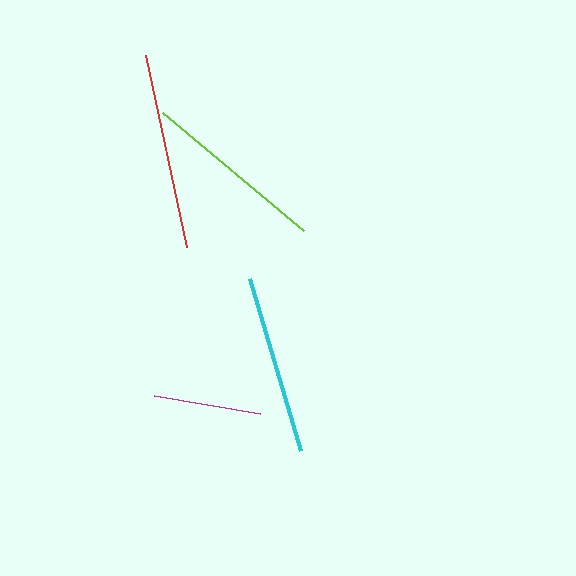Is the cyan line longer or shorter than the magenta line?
The cyan line is longer than the magenta line.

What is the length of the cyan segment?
The cyan segment is approximately 179 pixels long.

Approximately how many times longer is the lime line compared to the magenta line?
The lime line is approximately 1.7 times the length of the magenta line.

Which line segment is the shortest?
The magenta line is the shortest at approximately 107 pixels.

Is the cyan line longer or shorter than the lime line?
The lime line is longer than the cyan line.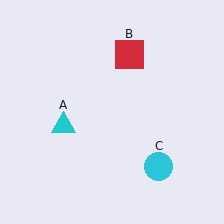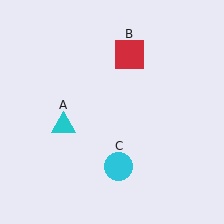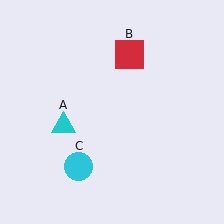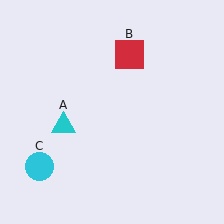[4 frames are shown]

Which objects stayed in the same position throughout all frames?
Cyan triangle (object A) and red square (object B) remained stationary.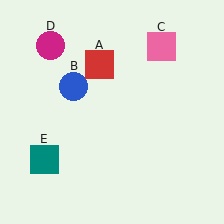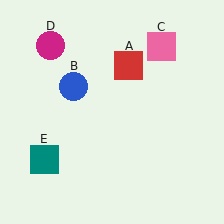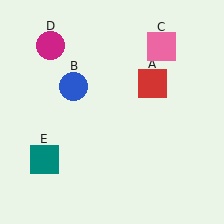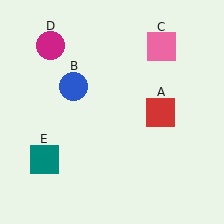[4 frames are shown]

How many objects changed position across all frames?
1 object changed position: red square (object A).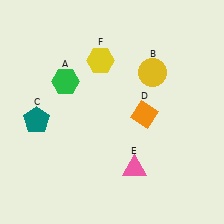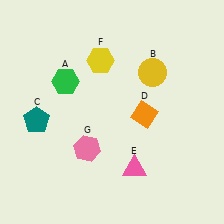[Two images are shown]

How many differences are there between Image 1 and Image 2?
There is 1 difference between the two images.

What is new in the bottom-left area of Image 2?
A pink hexagon (G) was added in the bottom-left area of Image 2.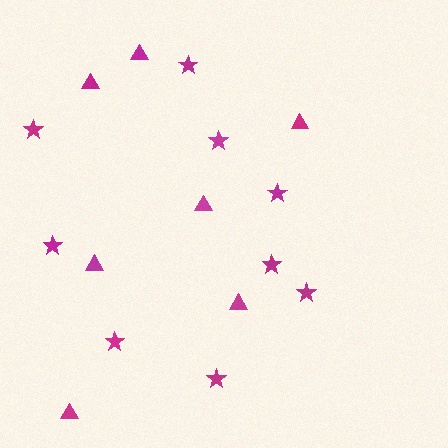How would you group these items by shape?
There are 2 groups: one group of stars (9) and one group of triangles (7).